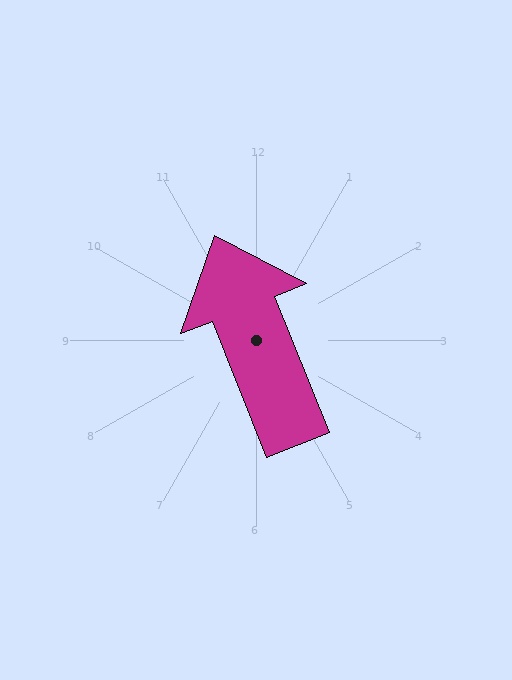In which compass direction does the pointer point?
North.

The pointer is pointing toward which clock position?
Roughly 11 o'clock.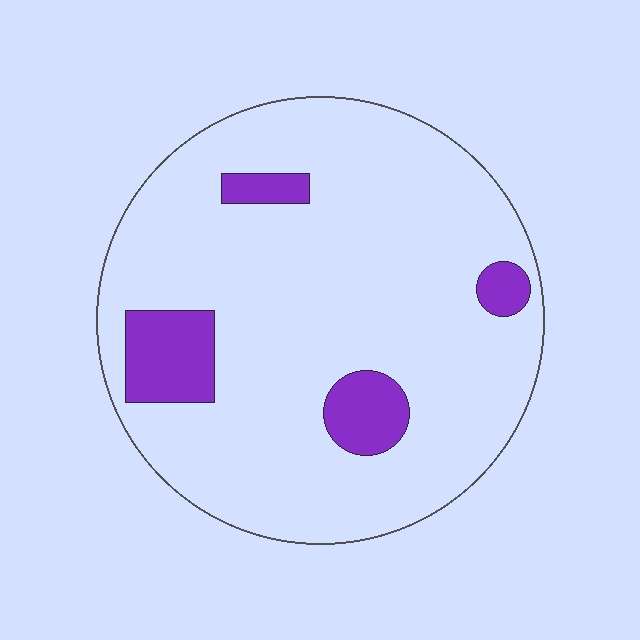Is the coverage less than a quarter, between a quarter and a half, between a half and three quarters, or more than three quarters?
Less than a quarter.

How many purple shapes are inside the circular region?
4.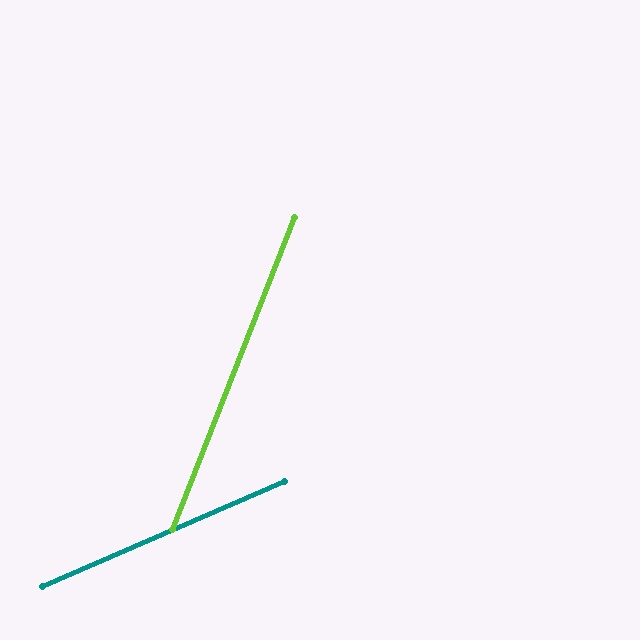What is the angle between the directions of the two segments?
Approximately 45 degrees.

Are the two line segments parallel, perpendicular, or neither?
Neither parallel nor perpendicular — they differ by about 45°.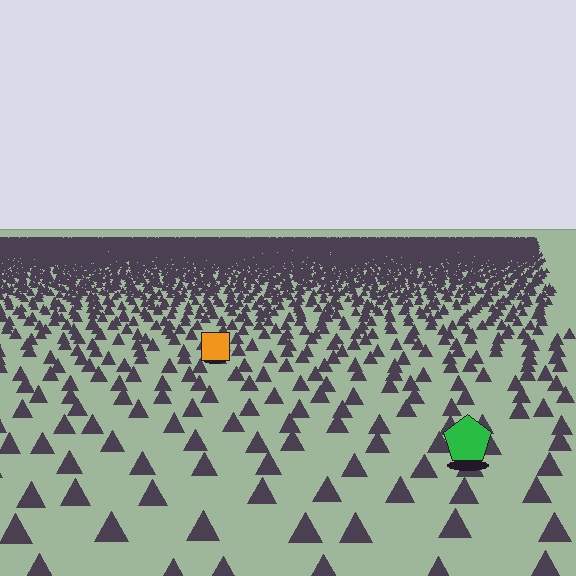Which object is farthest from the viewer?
The orange square is farthest from the viewer. It appears smaller and the ground texture around it is denser.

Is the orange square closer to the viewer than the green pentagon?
No. The green pentagon is closer — you can tell from the texture gradient: the ground texture is coarser near it.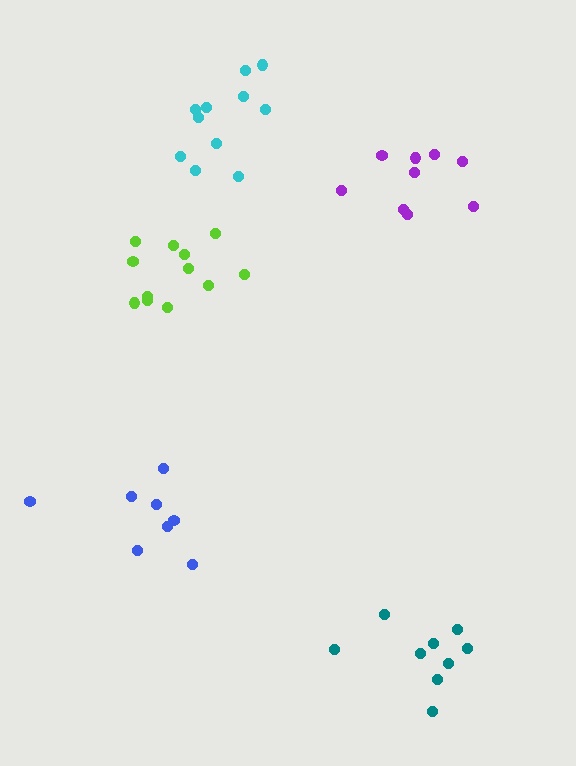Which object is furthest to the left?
The blue cluster is leftmost.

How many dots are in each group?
Group 1: 8 dots, Group 2: 11 dots, Group 3: 12 dots, Group 4: 9 dots, Group 5: 9 dots (49 total).